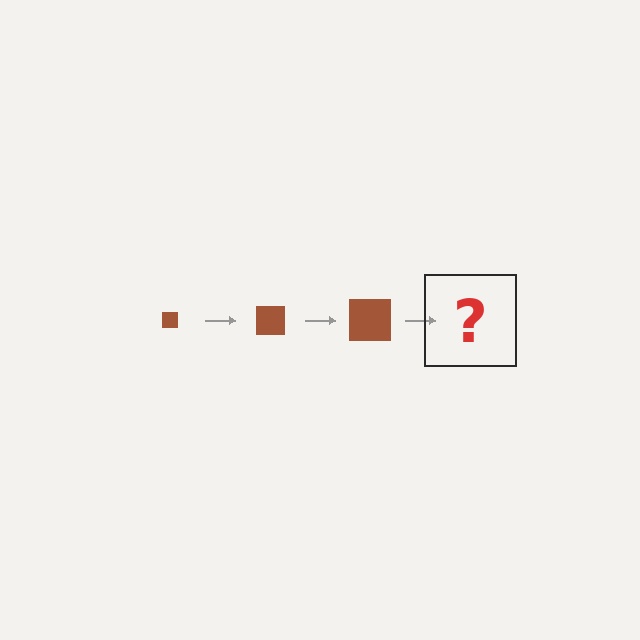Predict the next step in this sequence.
The next step is a brown square, larger than the previous one.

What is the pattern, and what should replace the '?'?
The pattern is that the square gets progressively larger each step. The '?' should be a brown square, larger than the previous one.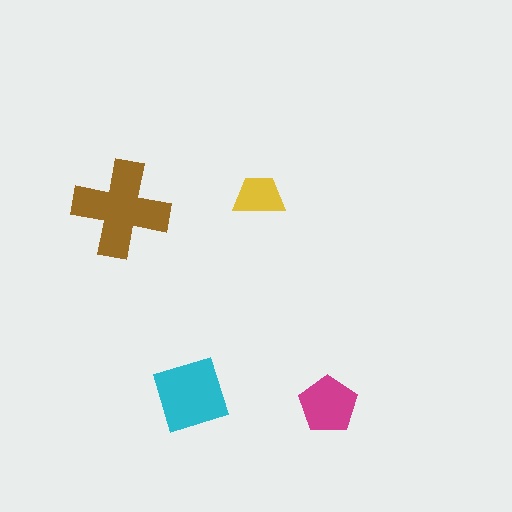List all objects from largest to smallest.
The brown cross, the cyan square, the magenta pentagon, the yellow trapezoid.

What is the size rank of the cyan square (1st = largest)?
2nd.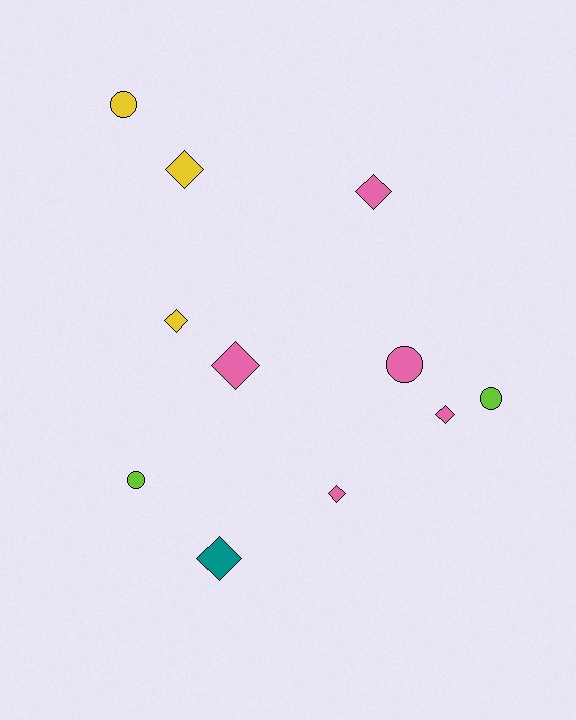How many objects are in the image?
There are 11 objects.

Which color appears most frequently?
Pink, with 5 objects.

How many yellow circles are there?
There is 1 yellow circle.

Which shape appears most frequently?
Diamond, with 7 objects.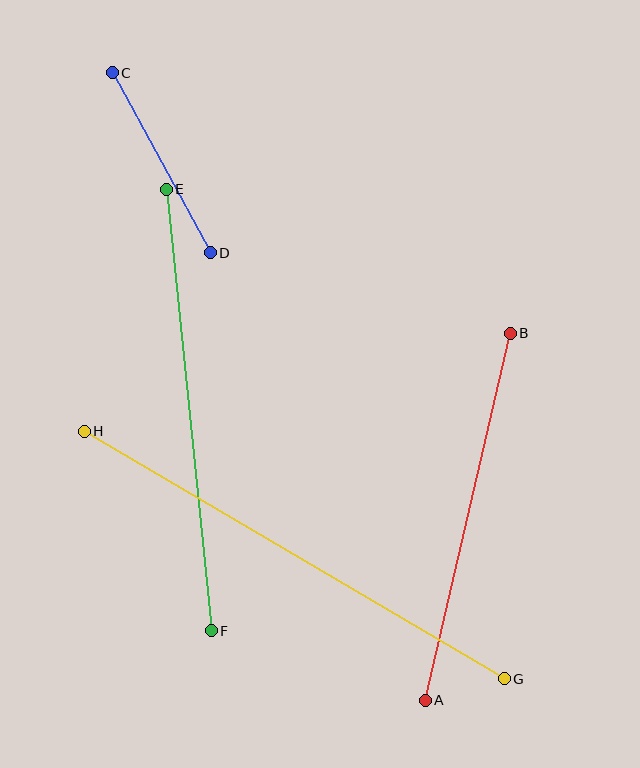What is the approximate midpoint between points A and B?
The midpoint is at approximately (468, 517) pixels.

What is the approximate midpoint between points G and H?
The midpoint is at approximately (294, 555) pixels.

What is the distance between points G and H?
The distance is approximately 487 pixels.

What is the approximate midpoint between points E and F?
The midpoint is at approximately (189, 410) pixels.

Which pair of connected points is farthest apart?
Points G and H are farthest apart.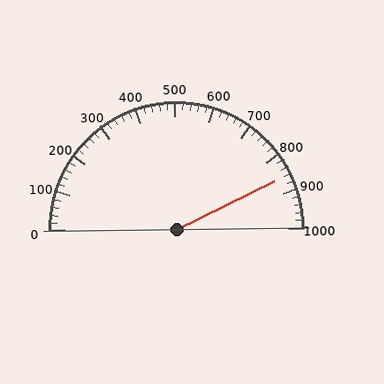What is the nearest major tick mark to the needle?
The nearest major tick mark is 900.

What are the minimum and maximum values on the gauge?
The gauge ranges from 0 to 1000.